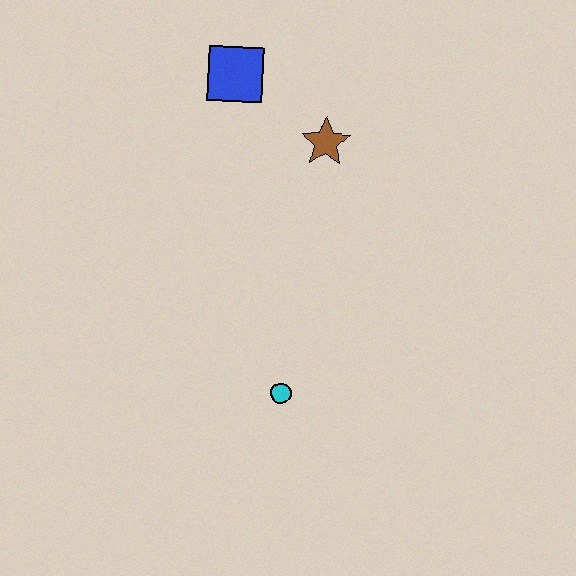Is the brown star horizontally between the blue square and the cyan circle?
No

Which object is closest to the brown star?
The blue square is closest to the brown star.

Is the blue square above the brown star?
Yes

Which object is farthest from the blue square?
The cyan circle is farthest from the blue square.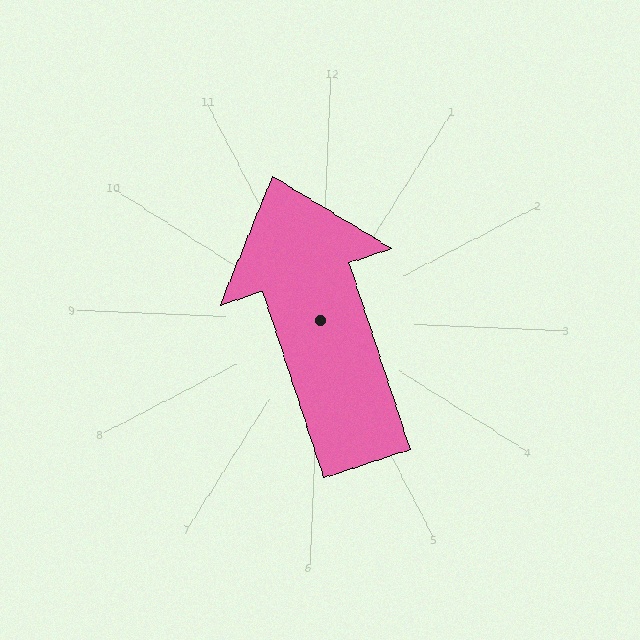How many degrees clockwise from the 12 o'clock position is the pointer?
Approximately 339 degrees.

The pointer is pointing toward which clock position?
Roughly 11 o'clock.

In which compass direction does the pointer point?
North.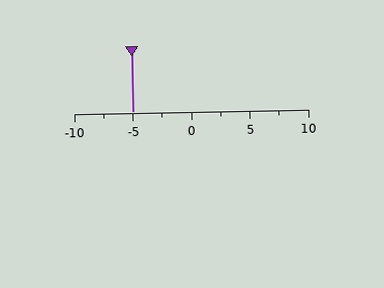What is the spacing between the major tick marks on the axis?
The major ticks are spaced 5 apart.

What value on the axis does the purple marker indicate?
The marker indicates approximately -5.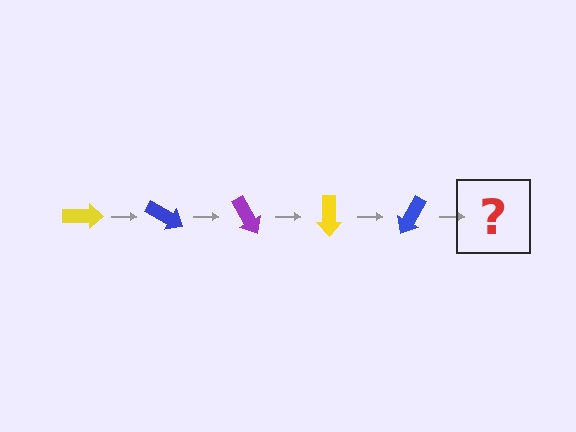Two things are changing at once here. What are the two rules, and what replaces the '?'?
The two rules are that it rotates 30 degrees each step and the color cycles through yellow, blue, and purple. The '?' should be a purple arrow, rotated 150 degrees from the start.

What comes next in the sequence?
The next element should be a purple arrow, rotated 150 degrees from the start.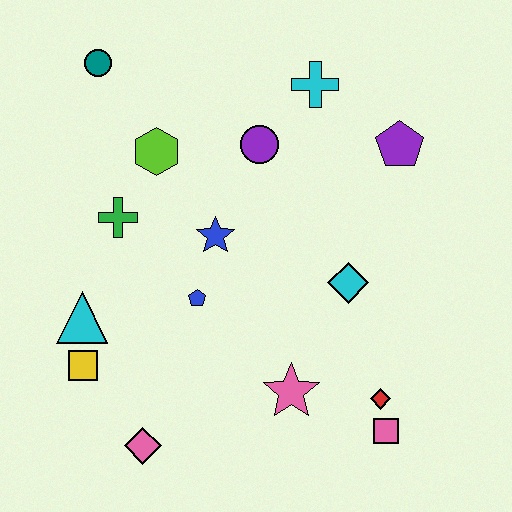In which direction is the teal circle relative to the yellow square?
The teal circle is above the yellow square.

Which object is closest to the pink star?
The red diamond is closest to the pink star.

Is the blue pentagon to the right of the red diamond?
No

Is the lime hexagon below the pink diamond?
No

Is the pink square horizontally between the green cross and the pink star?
No